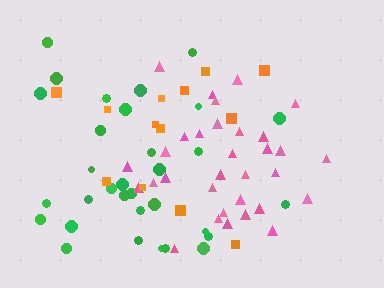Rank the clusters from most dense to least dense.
pink, green, orange.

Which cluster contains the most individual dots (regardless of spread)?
Green (32).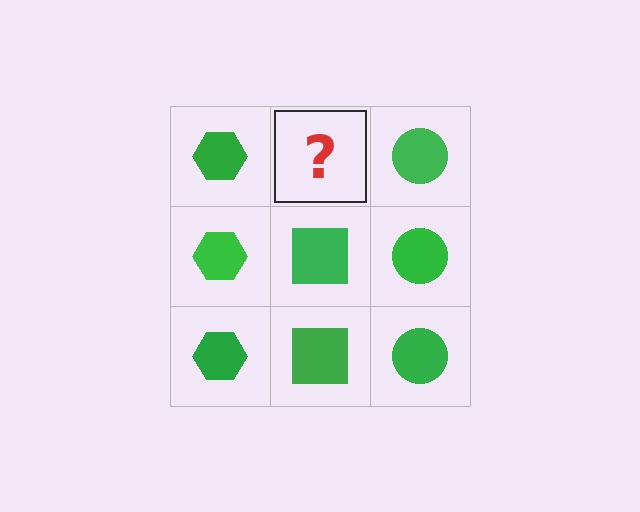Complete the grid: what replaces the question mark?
The question mark should be replaced with a green square.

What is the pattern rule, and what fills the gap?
The rule is that each column has a consistent shape. The gap should be filled with a green square.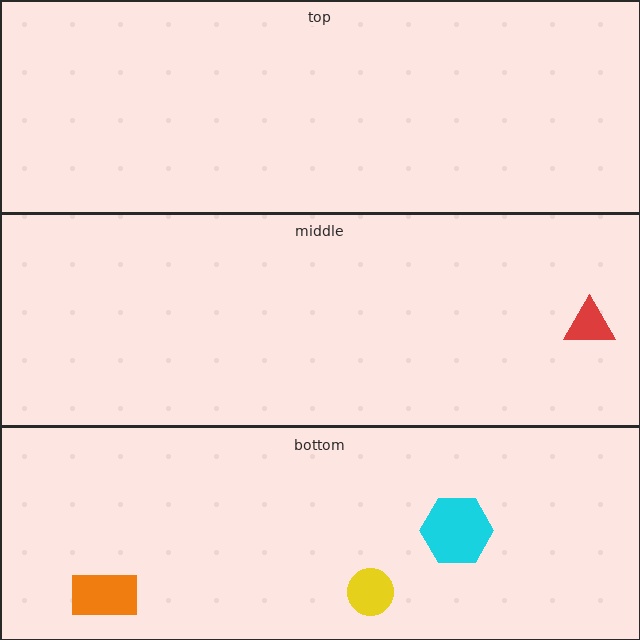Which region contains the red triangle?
The middle region.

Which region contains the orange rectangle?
The bottom region.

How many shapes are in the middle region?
1.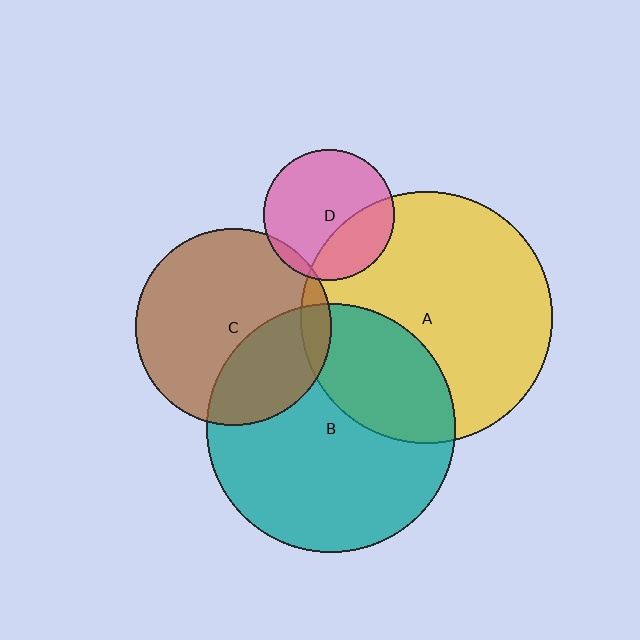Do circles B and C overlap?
Yes.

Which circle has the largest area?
Circle A (yellow).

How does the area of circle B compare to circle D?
Approximately 3.6 times.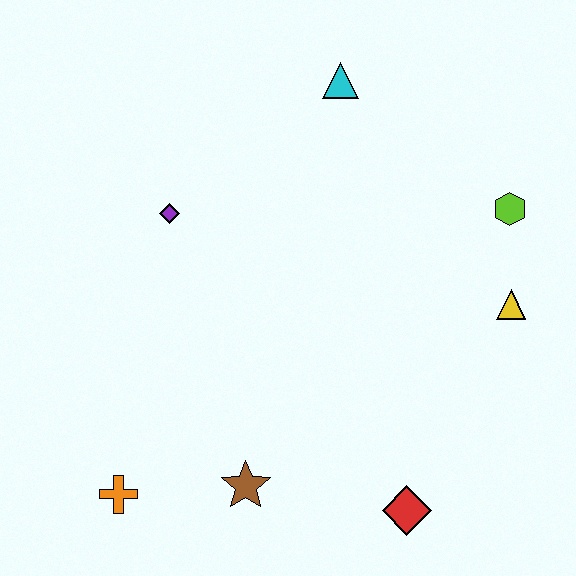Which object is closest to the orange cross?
The brown star is closest to the orange cross.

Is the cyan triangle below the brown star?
No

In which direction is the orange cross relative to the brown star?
The orange cross is to the left of the brown star.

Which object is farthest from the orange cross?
The lime hexagon is farthest from the orange cross.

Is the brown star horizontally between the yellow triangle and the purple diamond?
Yes